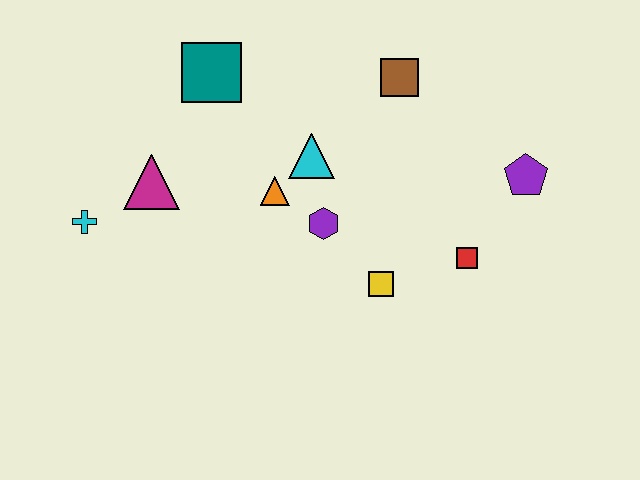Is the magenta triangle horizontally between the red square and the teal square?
No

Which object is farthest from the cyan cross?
The purple pentagon is farthest from the cyan cross.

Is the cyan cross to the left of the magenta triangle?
Yes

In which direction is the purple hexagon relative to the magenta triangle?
The purple hexagon is to the right of the magenta triangle.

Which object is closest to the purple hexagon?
The orange triangle is closest to the purple hexagon.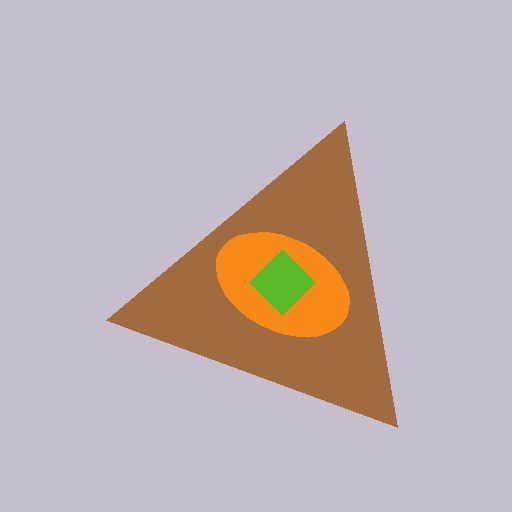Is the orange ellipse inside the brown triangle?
Yes.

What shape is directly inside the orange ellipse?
The lime diamond.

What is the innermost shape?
The lime diamond.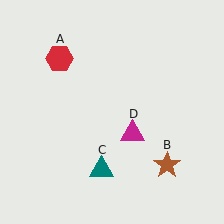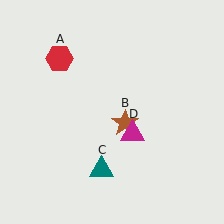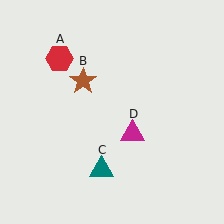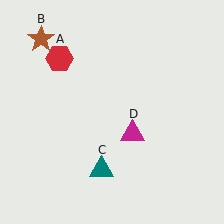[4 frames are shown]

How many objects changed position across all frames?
1 object changed position: brown star (object B).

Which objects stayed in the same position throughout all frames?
Red hexagon (object A) and teal triangle (object C) and magenta triangle (object D) remained stationary.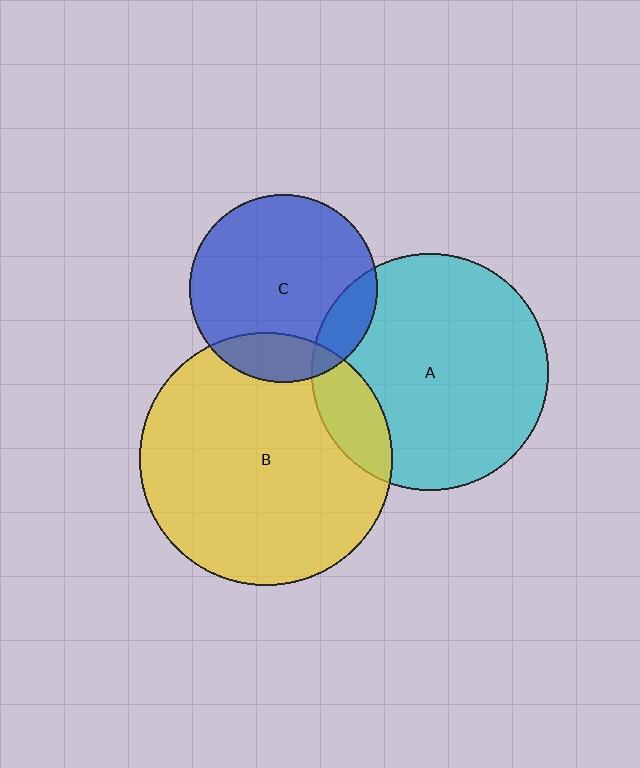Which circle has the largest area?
Circle B (yellow).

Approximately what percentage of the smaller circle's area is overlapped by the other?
Approximately 15%.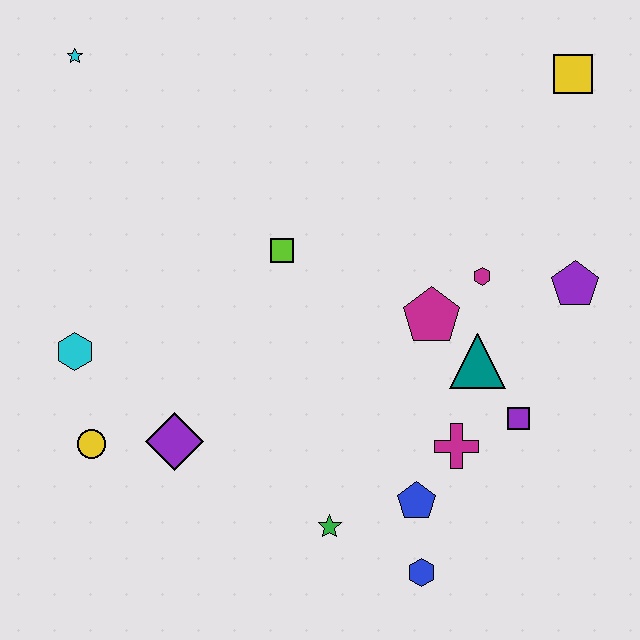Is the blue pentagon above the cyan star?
No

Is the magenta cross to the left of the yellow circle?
No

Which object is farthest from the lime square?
The blue hexagon is farthest from the lime square.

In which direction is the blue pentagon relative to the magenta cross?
The blue pentagon is below the magenta cross.